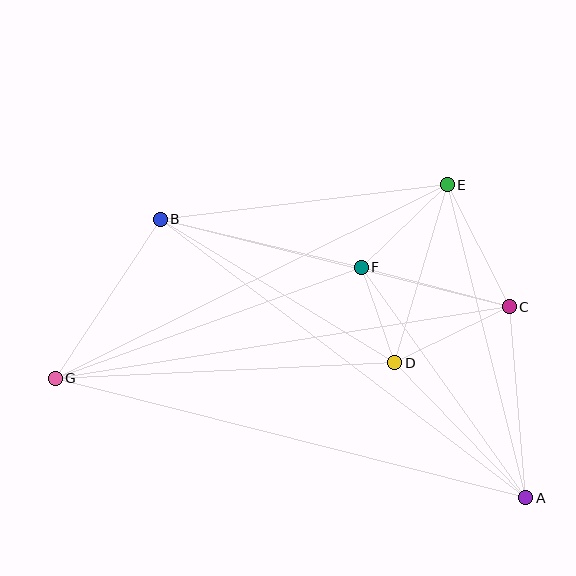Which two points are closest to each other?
Points D and F are closest to each other.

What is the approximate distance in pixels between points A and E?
The distance between A and E is approximately 323 pixels.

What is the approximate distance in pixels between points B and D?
The distance between B and D is approximately 275 pixels.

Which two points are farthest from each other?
Points A and G are farthest from each other.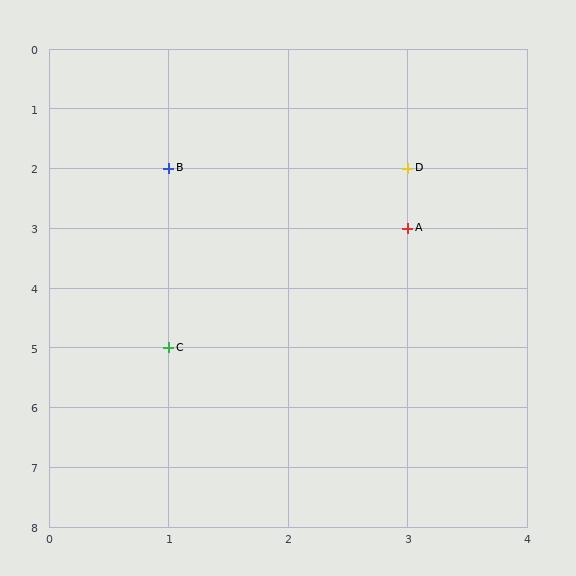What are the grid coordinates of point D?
Point D is at grid coordinates (3, 2).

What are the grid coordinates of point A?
Point A is at grid coordinates (3, 3).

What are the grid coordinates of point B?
Point B is at grid coordinates (1, 2).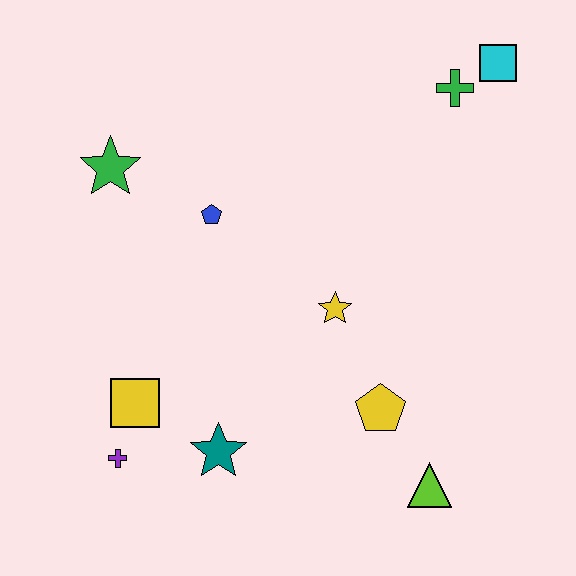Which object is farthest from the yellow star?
The cyan square is farthest from the yellow star.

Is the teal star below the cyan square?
Yes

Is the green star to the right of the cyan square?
No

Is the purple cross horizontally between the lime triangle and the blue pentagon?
No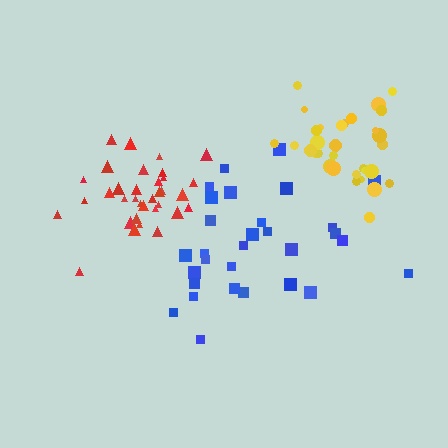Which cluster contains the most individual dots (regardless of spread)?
Red (34).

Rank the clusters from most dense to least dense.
red, yellow, blue.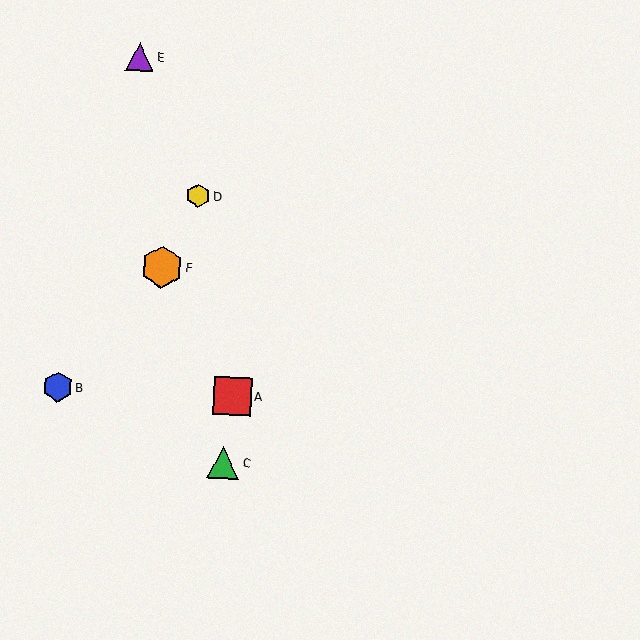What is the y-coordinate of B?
Object B is at y≈387.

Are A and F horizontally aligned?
No, A is at y≈396 and F is at y≈267.